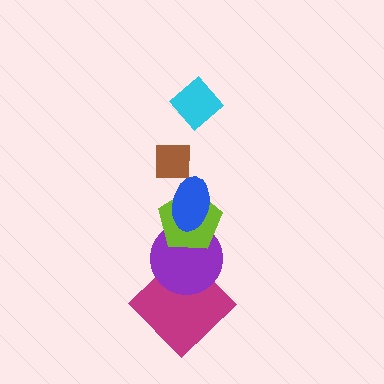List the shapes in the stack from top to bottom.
From top to bottom: the cyan diamond, the brown square, the blue ellipse, the lime pentagon, the purple circle, the magenta diamond.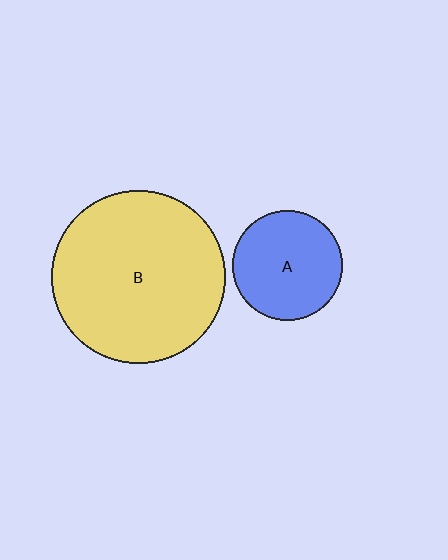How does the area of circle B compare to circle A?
Approximately 2.5 times.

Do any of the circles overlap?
No, none of the circles overlap.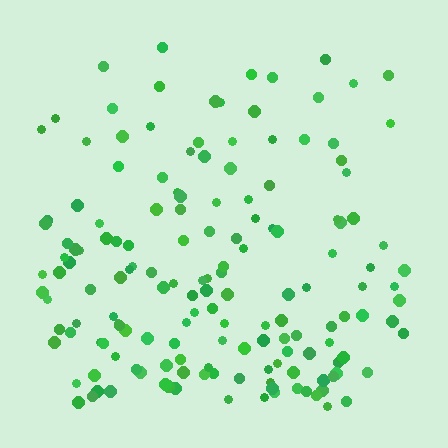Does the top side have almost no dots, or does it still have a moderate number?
Still a moderate number, just noticeably fewer than the bottom.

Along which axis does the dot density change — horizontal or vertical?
Vertical.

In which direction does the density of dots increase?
From top to bottom, with the bottom side densest.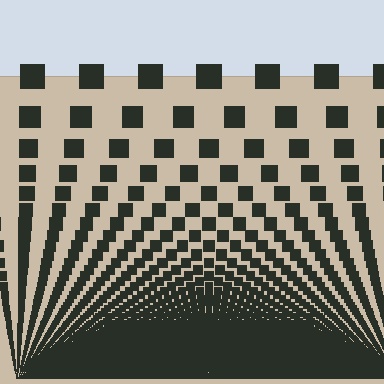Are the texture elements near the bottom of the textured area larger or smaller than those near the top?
Smaller. The gradient is inverted — elements near the bottom are smaller and denser.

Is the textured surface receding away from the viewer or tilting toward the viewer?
The surface appears to tilt toward the viewer. Texture elements get larger and sparser toward the top.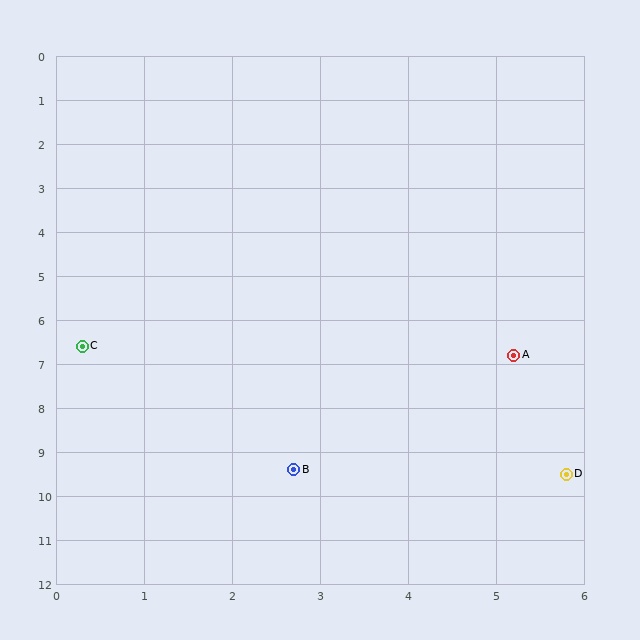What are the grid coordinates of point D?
Point D is at approximately (5.8, 9.5).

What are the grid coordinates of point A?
Point A is at approximately (5.2, 6.8).